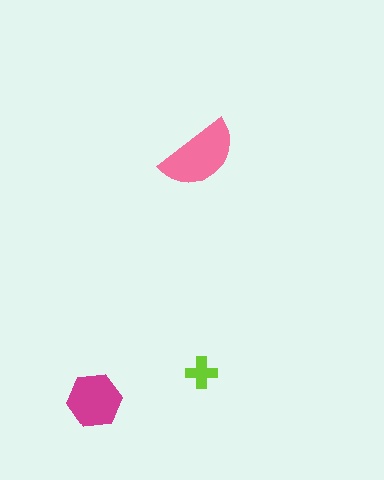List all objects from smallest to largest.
The lime cross, the magenta hexagon, the pink semicircle.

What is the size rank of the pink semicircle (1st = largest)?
1st.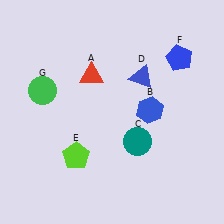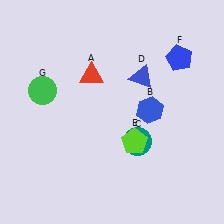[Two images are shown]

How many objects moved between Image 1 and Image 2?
1 object moved between the two images.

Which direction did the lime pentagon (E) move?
The lime pentagon (E) moved right.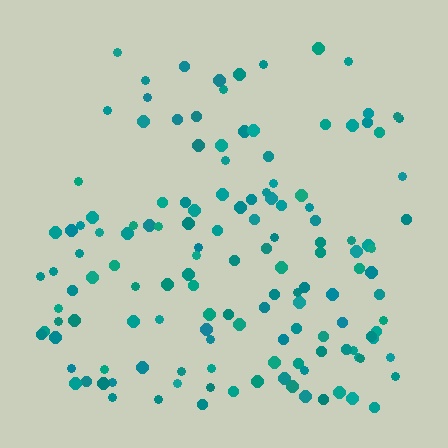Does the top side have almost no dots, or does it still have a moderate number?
Still a moderate number, just noticeably fewer than the bottom.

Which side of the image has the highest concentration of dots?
The bottom.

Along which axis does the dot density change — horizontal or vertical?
Vertical.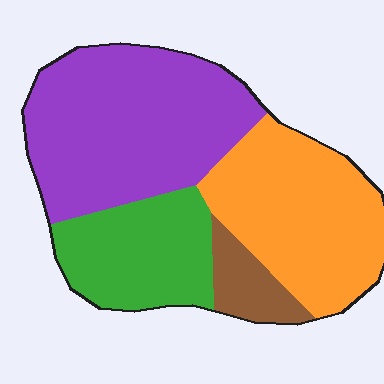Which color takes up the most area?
Purple, at roughly 40%.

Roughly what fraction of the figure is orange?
Orange takes up about one third (1/3) of the figure.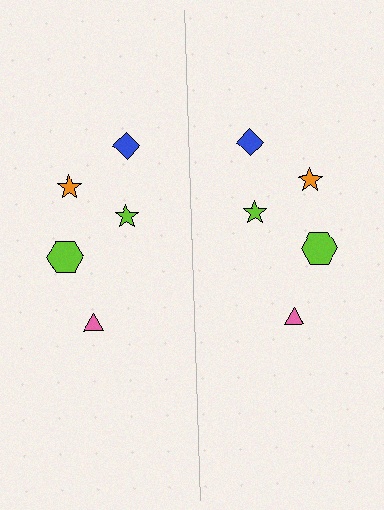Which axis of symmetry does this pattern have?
The pattern has a vertical axis of symmetry running through the center of the image.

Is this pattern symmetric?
Yes, this pattern has bilateral (reflection) symmetry.